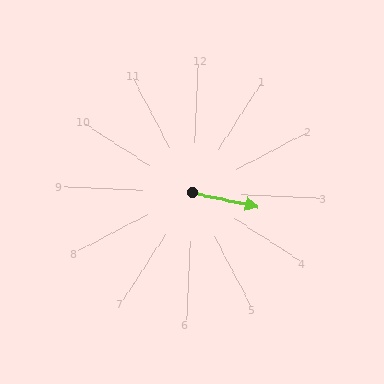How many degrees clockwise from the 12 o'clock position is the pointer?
Approximately 100 degrees.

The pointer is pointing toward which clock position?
Roughly 3 o'clock.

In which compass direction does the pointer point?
East.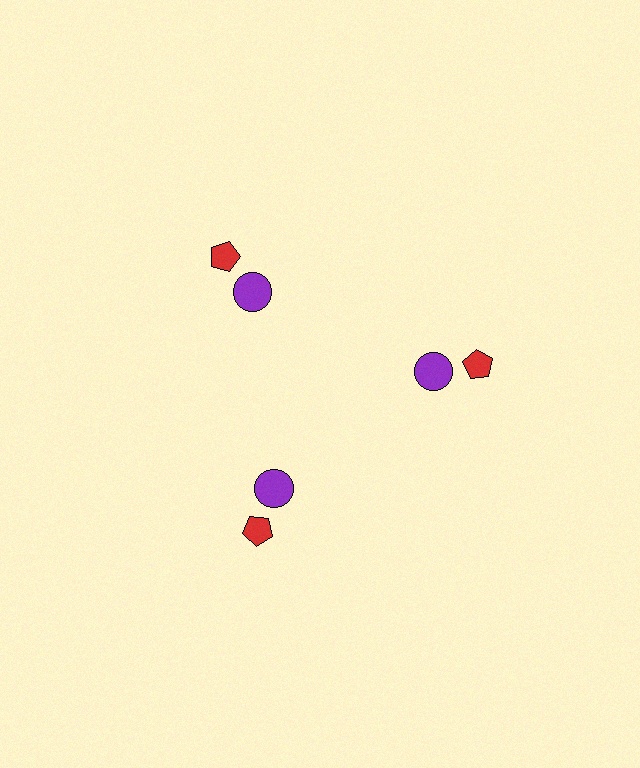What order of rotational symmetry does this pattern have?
This pattern has 3-fold rotational symmetry.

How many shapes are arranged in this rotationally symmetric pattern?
There are 6 shapes, arranged in 3 groups of 2.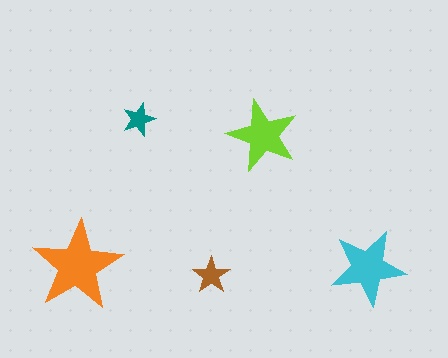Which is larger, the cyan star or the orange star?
The orange one.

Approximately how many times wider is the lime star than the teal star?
About 2 times wider.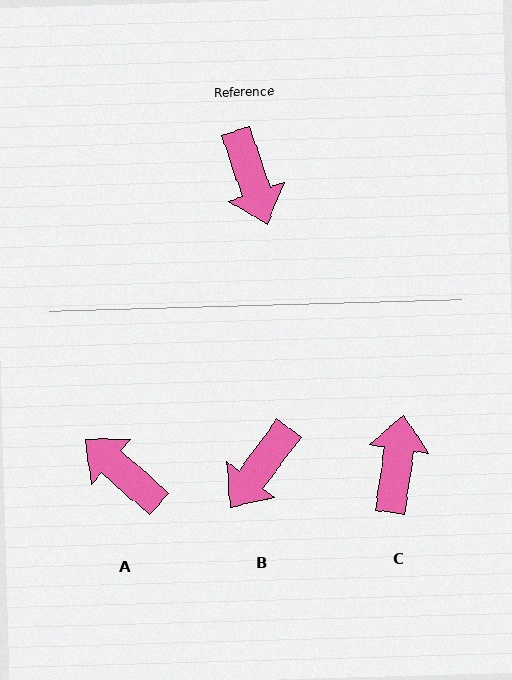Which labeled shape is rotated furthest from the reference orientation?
C, about 153 degrees away.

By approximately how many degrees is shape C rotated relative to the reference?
Approximately 153 degrees counter-clockwise.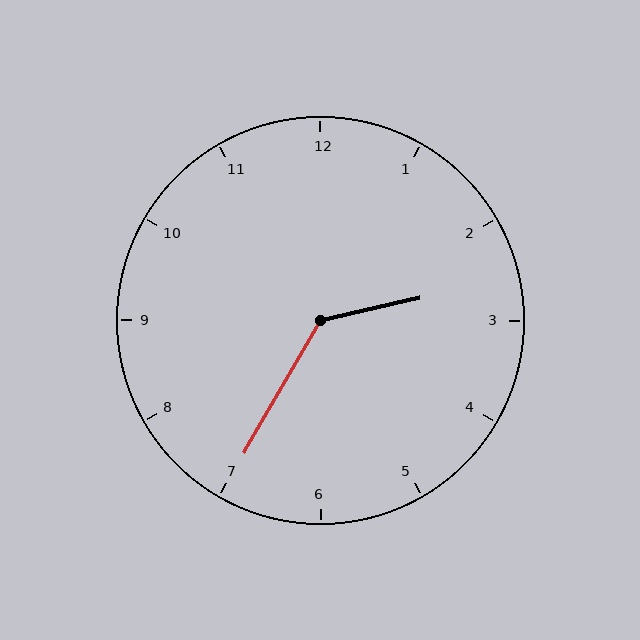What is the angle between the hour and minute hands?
Approximately 132 degrees.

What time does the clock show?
2:35.